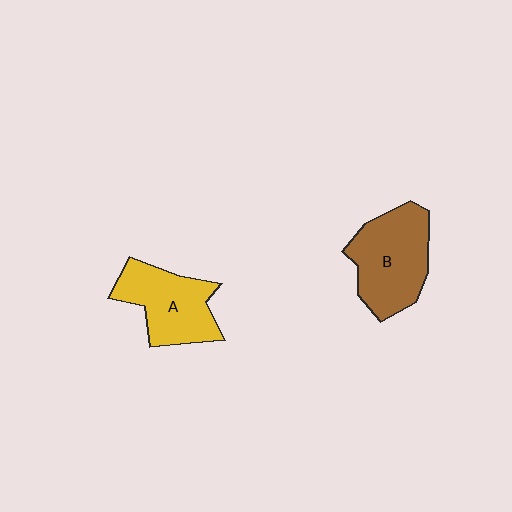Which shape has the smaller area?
Shape A (yellow).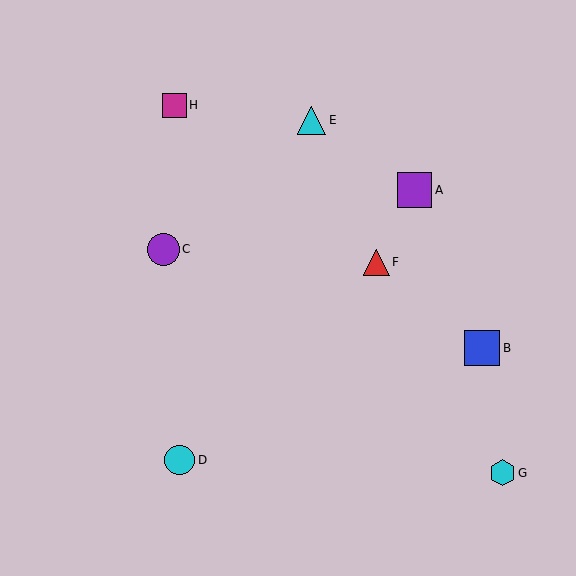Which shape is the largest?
The blue square (labeled B) is the largest.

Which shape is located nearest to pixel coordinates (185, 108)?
The magenta square (labeled H) at (174, 105) is nearest to that location.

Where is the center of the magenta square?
The center of the magenta square is at (174, 105).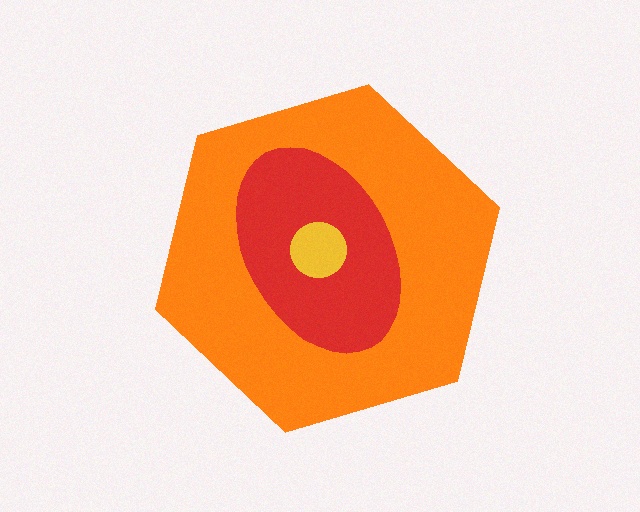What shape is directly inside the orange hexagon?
The red ellipse.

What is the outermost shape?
The orange hexagon.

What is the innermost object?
The yellow circle.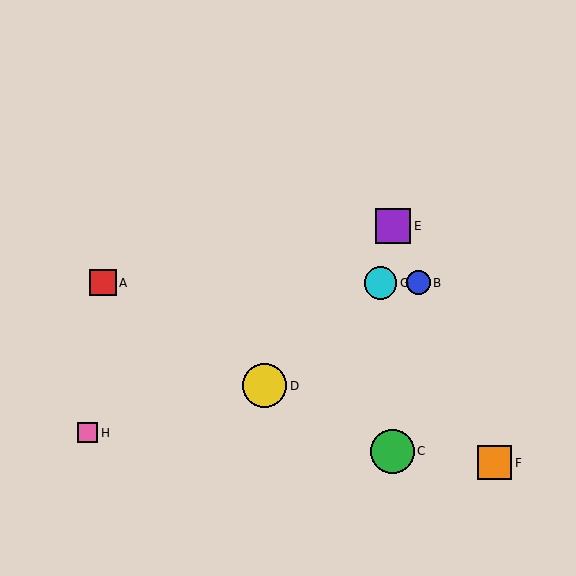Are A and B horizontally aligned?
Yes, both are at y≈283.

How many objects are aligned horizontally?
3 objects (A, B, G) are aligned horizontally.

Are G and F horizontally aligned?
No, G is at y≈283 and F is at y≈463.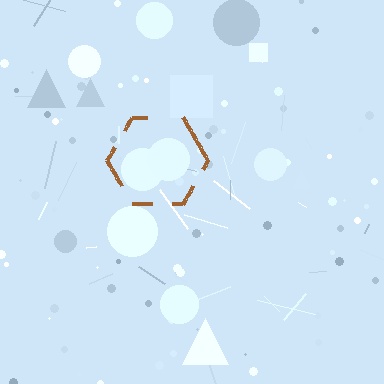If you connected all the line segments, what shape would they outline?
They would outline a hexagon.